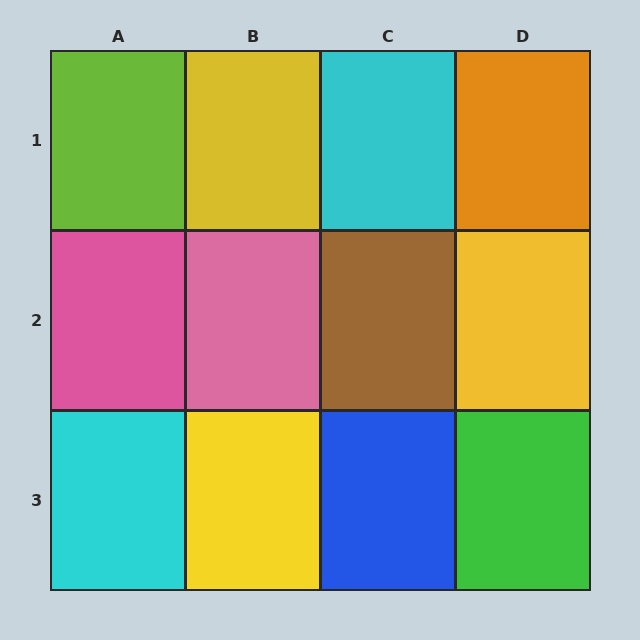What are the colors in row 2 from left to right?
Pink, pink, brown, yellow.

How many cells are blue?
1 cell is blue.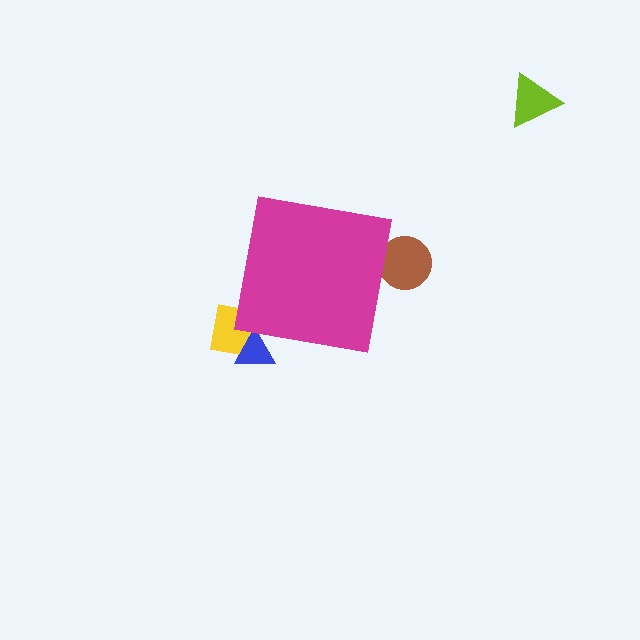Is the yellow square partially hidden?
Yes, the yellow square is partially hidden behind the magenta square.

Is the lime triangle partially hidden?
No, the lime triangle is fully visible.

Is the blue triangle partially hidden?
Yes, the blue triangle is partially hidden behind the magenta square.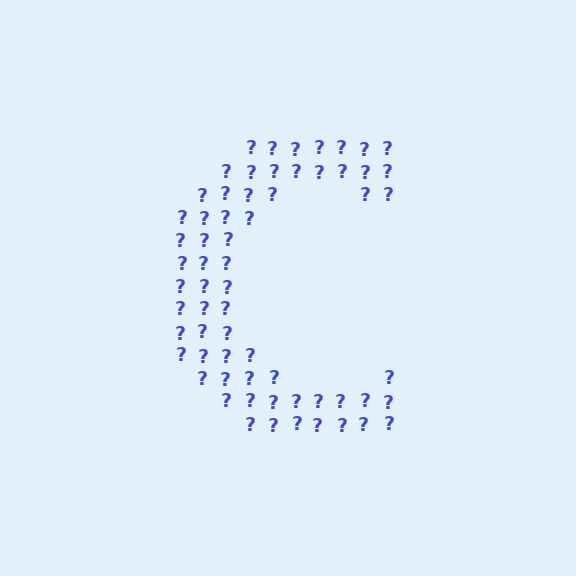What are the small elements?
The small elements are question marks.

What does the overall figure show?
The overall figure shows the letter C.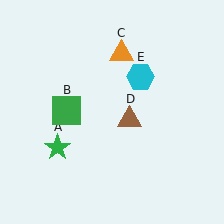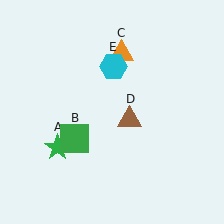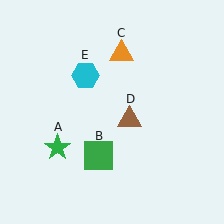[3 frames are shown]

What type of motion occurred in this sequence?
The green square (object B), cyan hexagon (object E) rotated counterclockwise around the center of the scene.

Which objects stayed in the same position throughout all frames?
Green star (object A) and orange triangle (object C) and brown triangle (object D) remained stationary.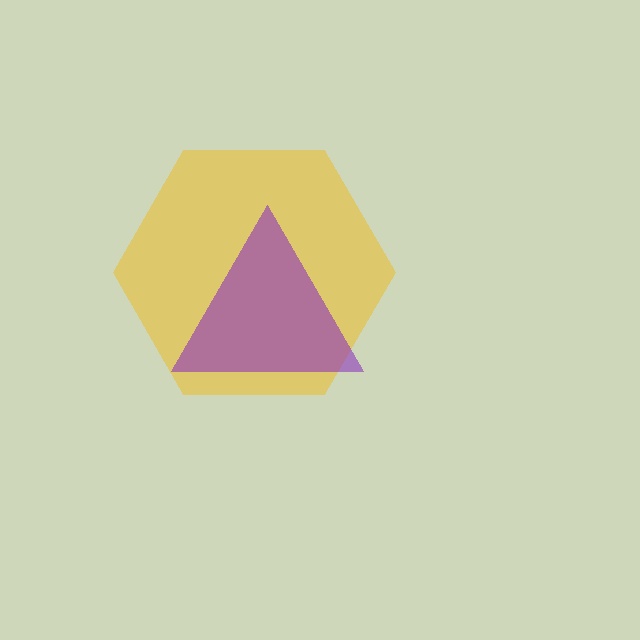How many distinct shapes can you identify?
There are 2 distinct shapes: a yellow hexagon, a purple triangle.